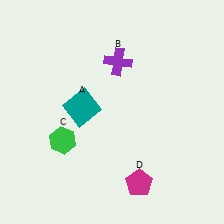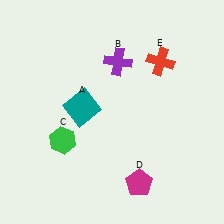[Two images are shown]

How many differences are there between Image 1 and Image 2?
There is 1 difference between the two images.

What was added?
A red cross (E) was added in Image 2.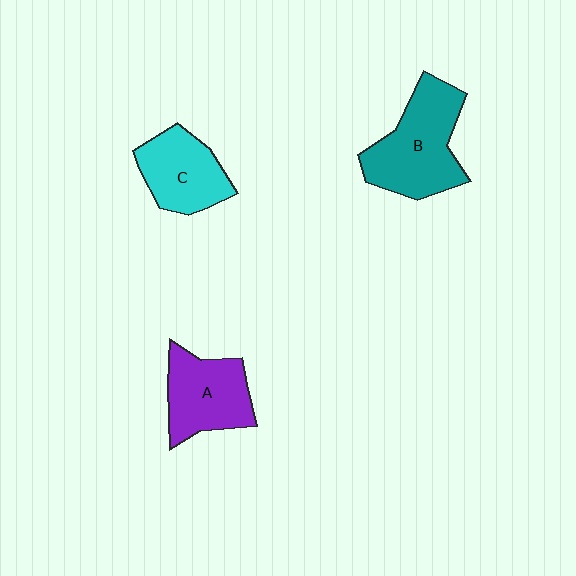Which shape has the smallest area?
Shape C (cyan).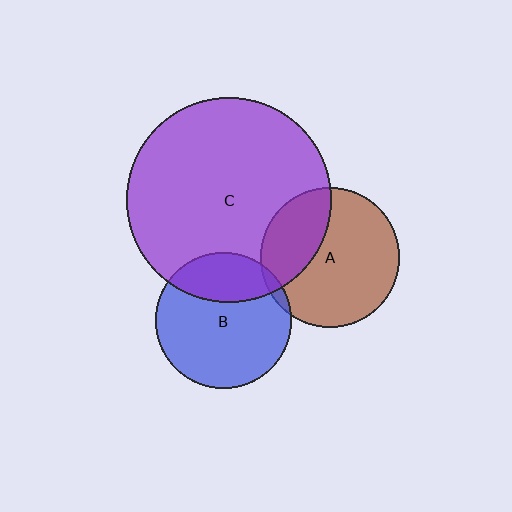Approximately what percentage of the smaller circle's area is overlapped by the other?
Approximately 30%.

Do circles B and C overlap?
Yes.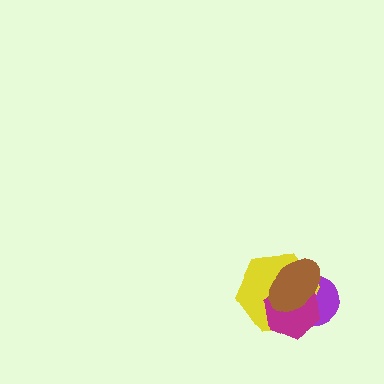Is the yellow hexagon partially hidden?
Yes, it is partially covered by another shape.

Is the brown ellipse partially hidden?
No, no other shape covers it.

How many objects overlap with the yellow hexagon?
3 objects overlap with the yellow hexagon.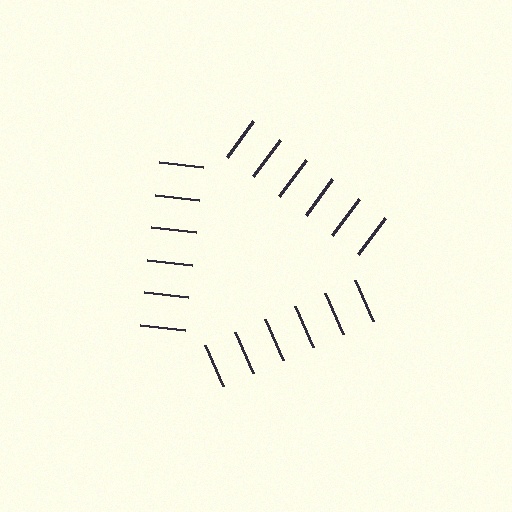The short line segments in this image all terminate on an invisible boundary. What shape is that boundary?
An illusory triangle — the line segments terminate on its edges but no continuous stroke is drawn.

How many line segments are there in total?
18 — 6 along each of the 3 edges.